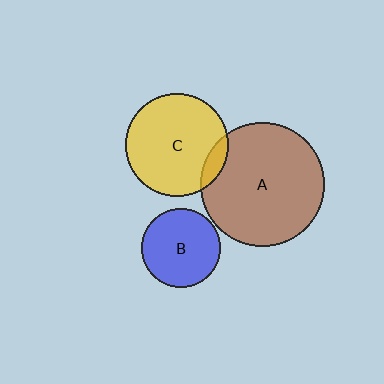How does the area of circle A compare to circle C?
Approximately 1.5 times.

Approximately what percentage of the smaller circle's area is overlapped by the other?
Approximately 10%.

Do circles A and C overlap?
Yes.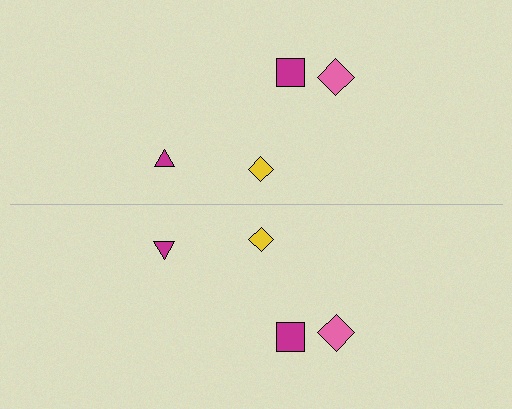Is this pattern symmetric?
Yes, this pattern has bilateral (reflection) symmetry.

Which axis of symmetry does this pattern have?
The pattern has a horizontal axis of symmetry running through the center of the image.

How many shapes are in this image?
There are 8 shapes in this image.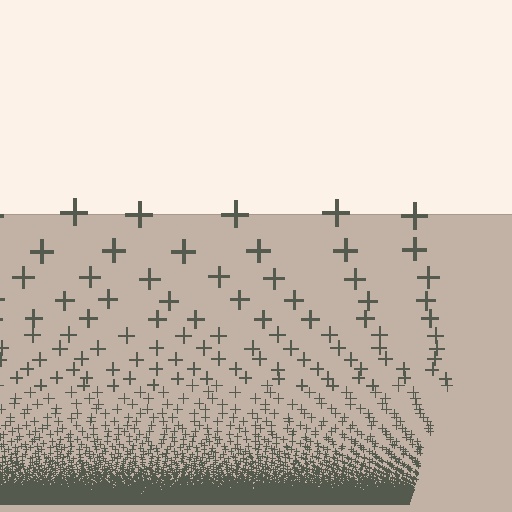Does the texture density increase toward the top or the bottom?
Density increases toward the bottom.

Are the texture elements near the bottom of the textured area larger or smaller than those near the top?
Smaller. The gradient is inverted — elements near the bottom are smaller and denser.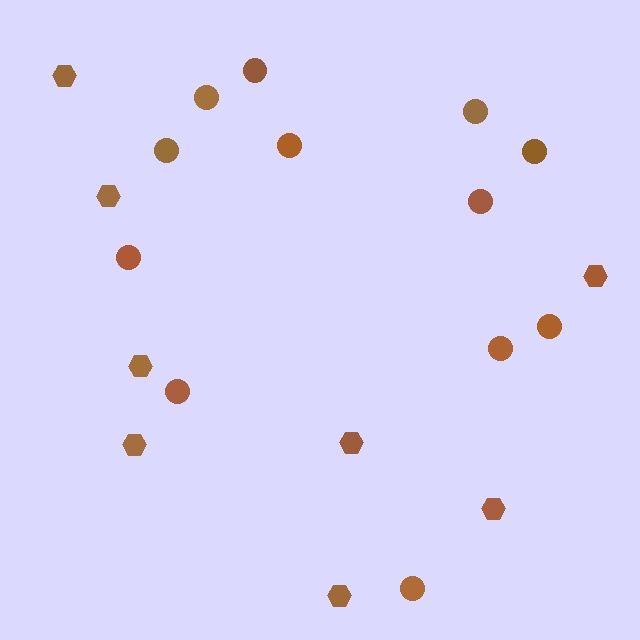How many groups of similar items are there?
There are 2 groups: one group of hexagons (8) and one group of circles (12).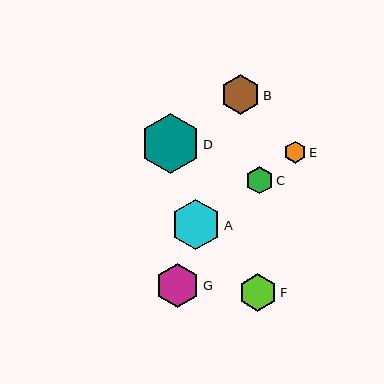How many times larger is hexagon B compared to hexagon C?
Hexagon B is approximately 1.5 times the size of hexagon C.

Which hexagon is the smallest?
Hexagon E is the smallest with a size of approximately 22 pixels.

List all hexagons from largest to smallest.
From largest to smallest: D, A, G, B, F, C, E.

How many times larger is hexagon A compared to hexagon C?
Hexagon A is approximately 1.9 times the size of hexagon C.